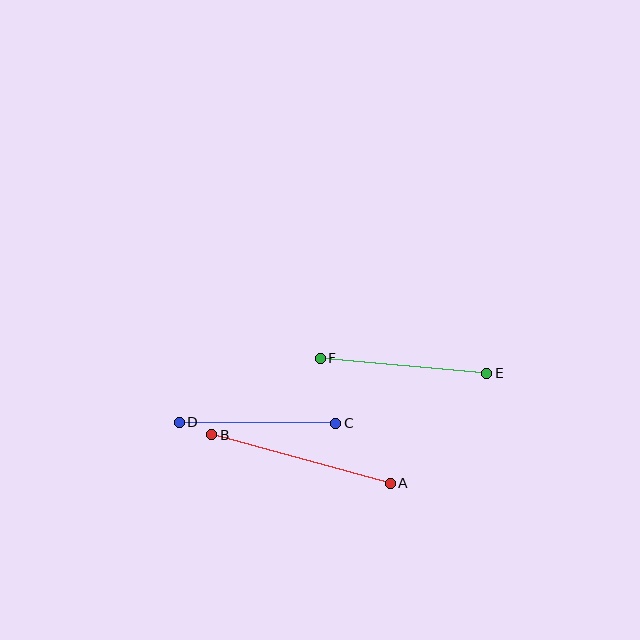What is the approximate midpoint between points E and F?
The midpoint is at approximately (404, 366) pixels.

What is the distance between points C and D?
The distance is approximately 156 pixels.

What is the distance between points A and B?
The distance is approximately 185 pixels.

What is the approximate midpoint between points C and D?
The midpoint is at approximately (258, 423) pixels.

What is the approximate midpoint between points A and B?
The midpoint is at approximately (301, 459) pixels.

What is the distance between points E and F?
The distance is approximately 167 pixels.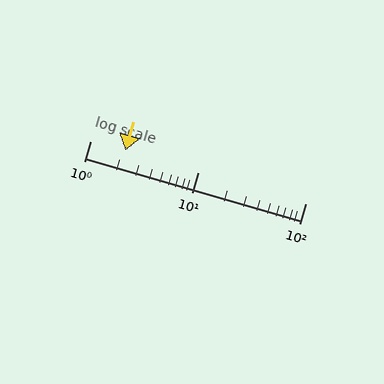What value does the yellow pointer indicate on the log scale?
The pointer indicates approximately 2.1.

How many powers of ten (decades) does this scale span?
The scale spans 2 decades, from 1 to 100.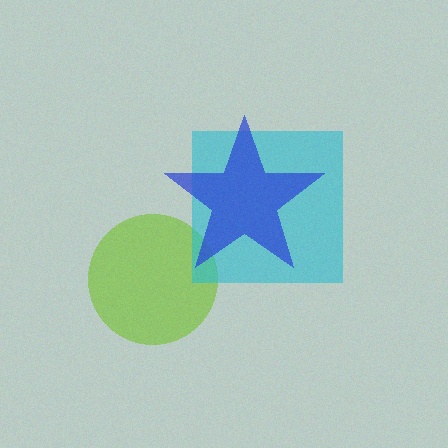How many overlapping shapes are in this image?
There are 3 overlapping shapes in the image.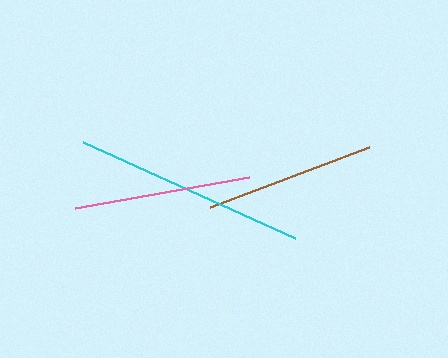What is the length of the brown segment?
The brown segment is approximately 170 pixels long.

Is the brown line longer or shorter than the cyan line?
The cyan line is longer than the brown line.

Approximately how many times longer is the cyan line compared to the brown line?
The cyan line is approximately 1.4 times the length of the brown line.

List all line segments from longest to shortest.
From longest to shortest: cyan, pink, brown.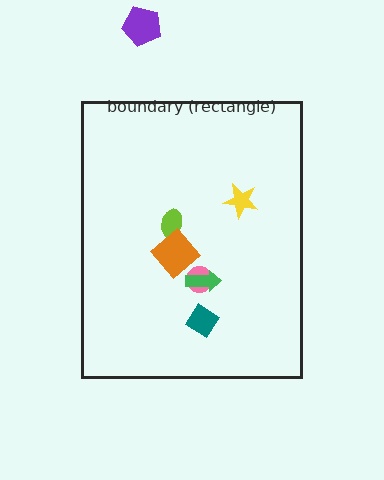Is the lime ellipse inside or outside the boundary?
Inside.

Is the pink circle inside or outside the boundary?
Inside.